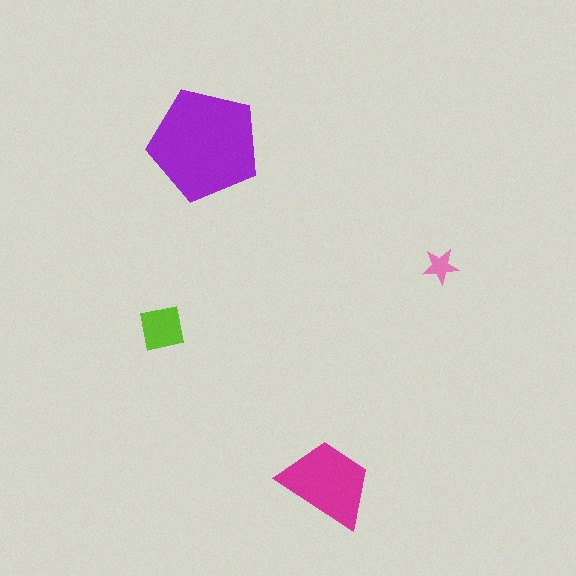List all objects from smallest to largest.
The pink star, the lime square, the magenta trapezoid, the purple pentagon.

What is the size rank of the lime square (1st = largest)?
3rd.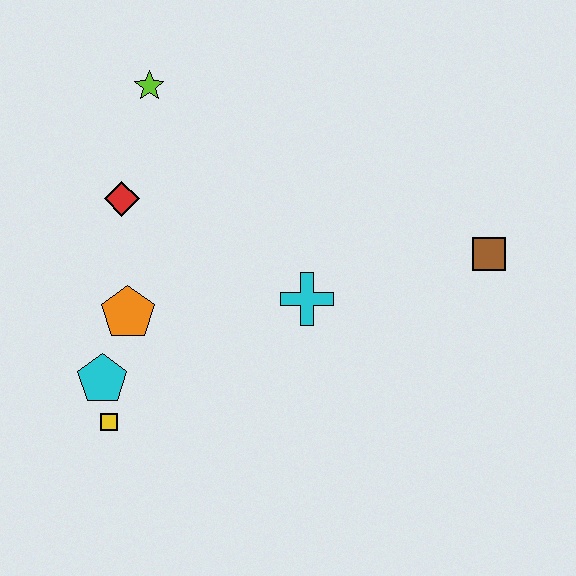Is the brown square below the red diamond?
Yes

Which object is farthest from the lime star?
The brown square is farthest from the lime star.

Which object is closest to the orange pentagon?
The cyan pentagon is closest to the orange pentagon.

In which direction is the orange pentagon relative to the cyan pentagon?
The orange pentagon is above the cyan pentagon.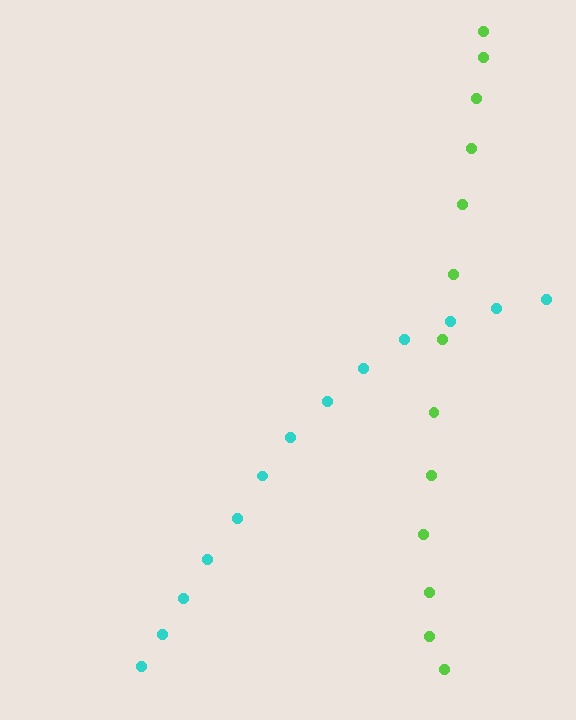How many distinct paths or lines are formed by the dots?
There are 2 distinct paths.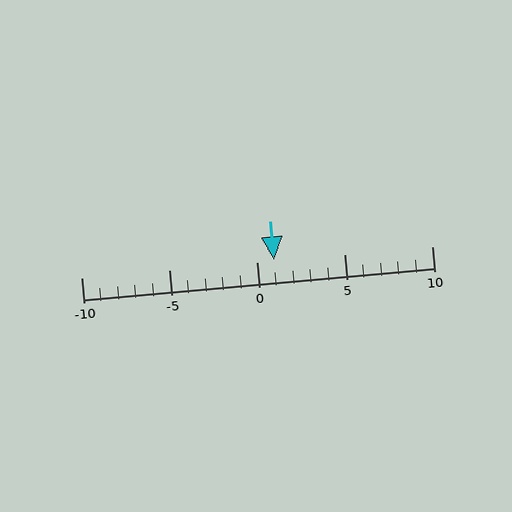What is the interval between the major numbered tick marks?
The major tick marks are spaced 5 units apart.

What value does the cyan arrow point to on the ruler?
The cyan arrow points to approximately 1.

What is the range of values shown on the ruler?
The ruler shows values from -10 to 10.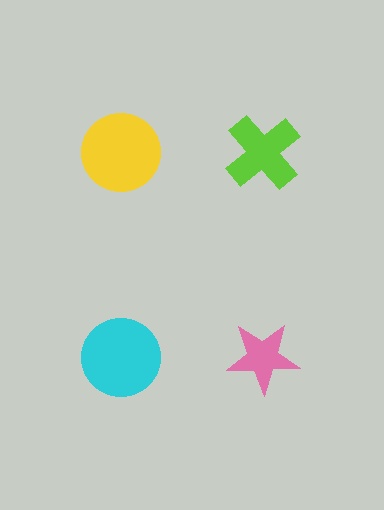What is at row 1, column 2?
A lime cross.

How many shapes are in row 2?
2 shapes.